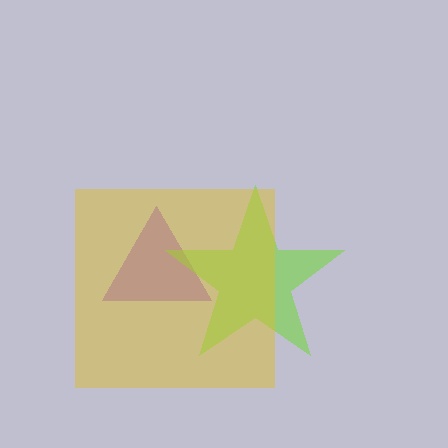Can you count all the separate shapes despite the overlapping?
Yes, there are 3 separate shapes.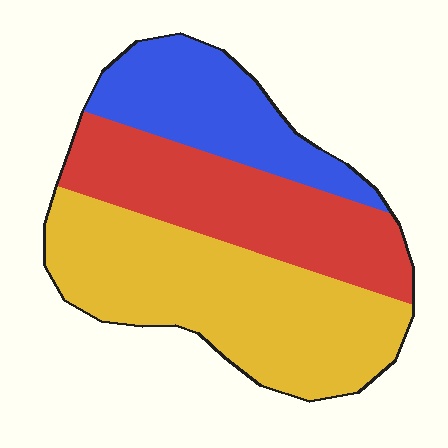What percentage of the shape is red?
Red covers 32% of the shape.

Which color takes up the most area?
Yellow, at roughly 45%.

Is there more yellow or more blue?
Yellow.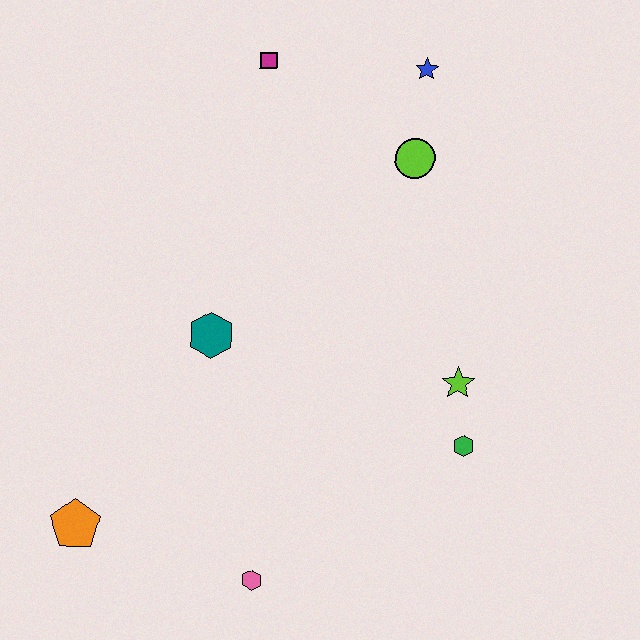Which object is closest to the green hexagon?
The lime star is closest to the green hexagon.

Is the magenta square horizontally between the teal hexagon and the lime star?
Yes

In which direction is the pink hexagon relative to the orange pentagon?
The pink hexagon is to the right of the orange pentagon.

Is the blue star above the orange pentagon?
Yes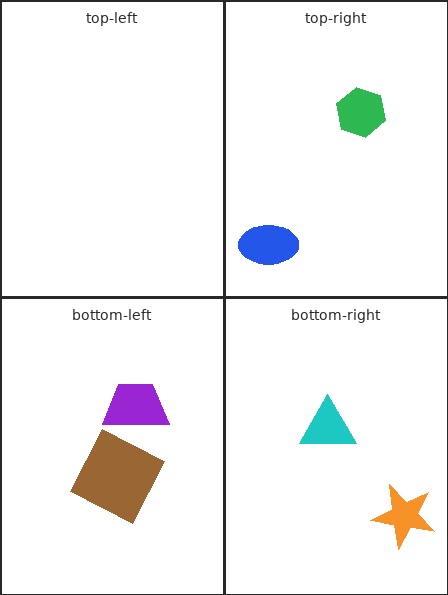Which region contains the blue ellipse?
The top-right region.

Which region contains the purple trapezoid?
The bottom-left region.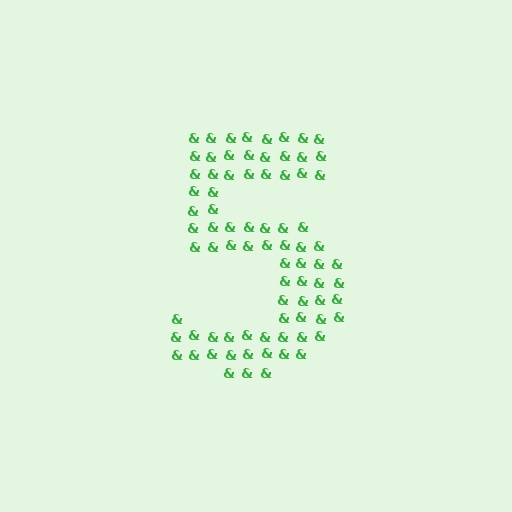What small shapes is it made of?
It is made of small ampersands.